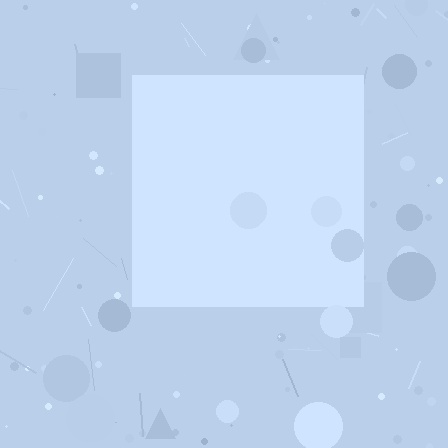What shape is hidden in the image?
A square is hidden in the image.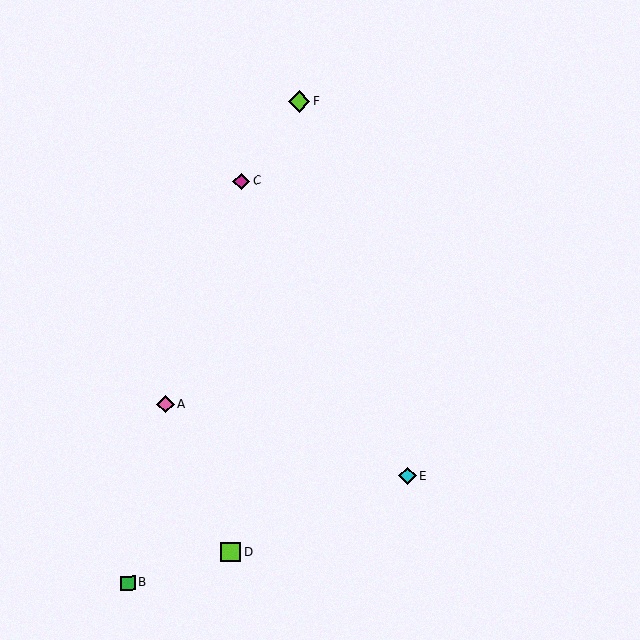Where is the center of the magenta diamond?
The center of the magenta diamond is at (241, 181).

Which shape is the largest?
The lime diamond (labeled F) is the largest.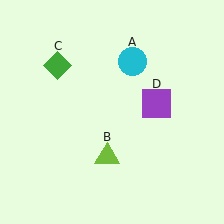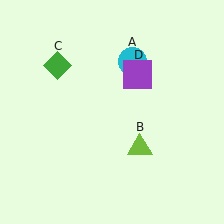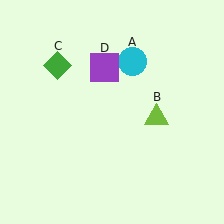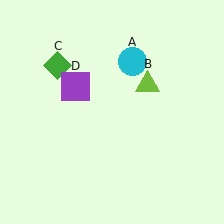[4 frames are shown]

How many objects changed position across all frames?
2 objects changed position: lime triangle (object B), purple square (object D).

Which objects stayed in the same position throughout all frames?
Cyan circle (object A) and green diamond (object C) remained stationary.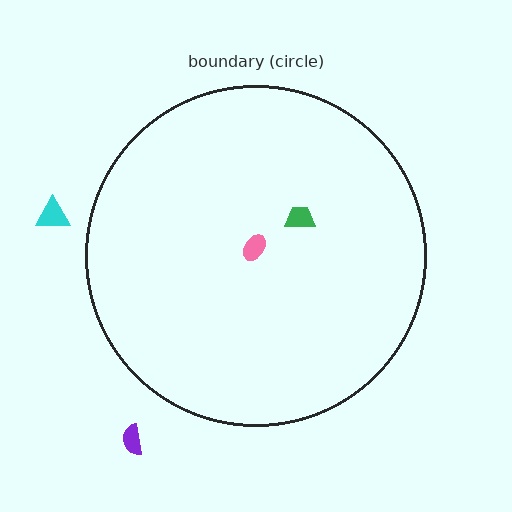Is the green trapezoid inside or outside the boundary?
Inside.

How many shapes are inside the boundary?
2 inside, 2 outside.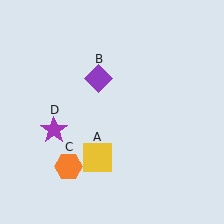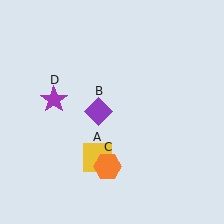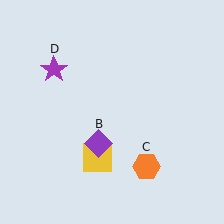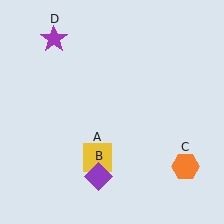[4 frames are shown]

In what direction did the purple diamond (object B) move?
The purple diamond (object B) moved down.